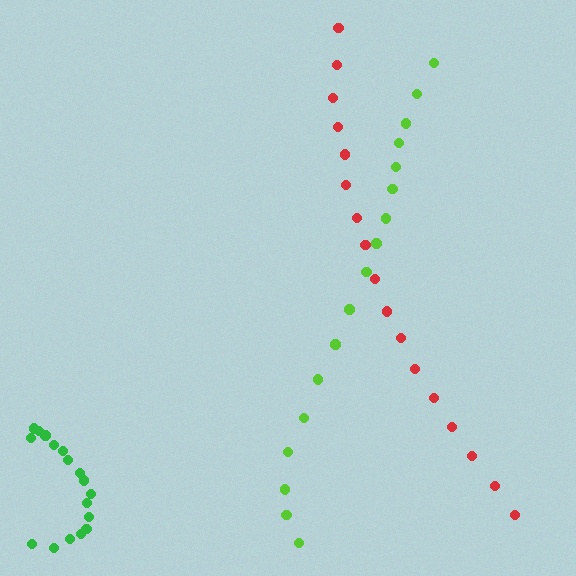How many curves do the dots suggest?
There are 3 distinct paths.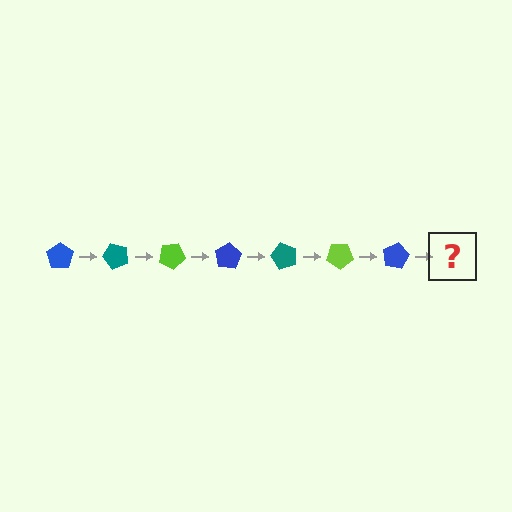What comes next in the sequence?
The next element should be a teal pentagon, rotated 350 degrees from the start.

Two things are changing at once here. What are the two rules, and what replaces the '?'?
The two rules are that it rotates 50 degrees each step and the color cycles through blue, teal, and lime. The '?' should be a teal pentagon, rotated 350 degrees from the start.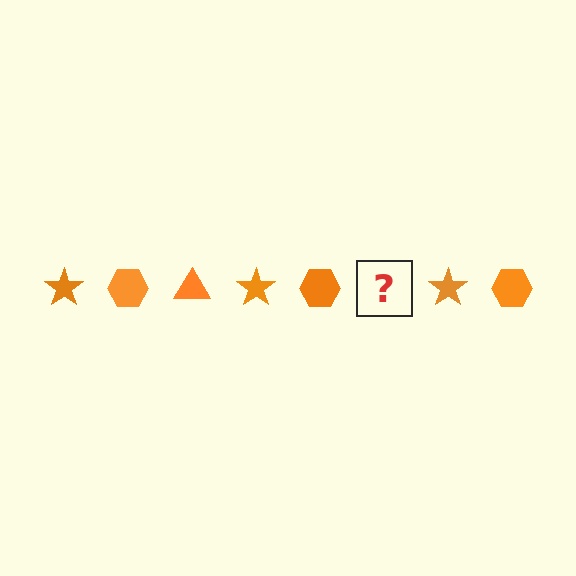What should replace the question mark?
The question mark should be replaced with an orange triangle.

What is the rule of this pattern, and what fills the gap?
The rule is that the pattern cycles through star, hexagon, triangle shapes in orange. The gap should be filled with an orange triangle.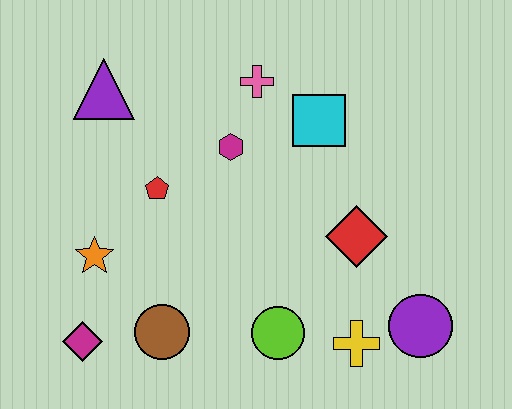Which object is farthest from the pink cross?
The magenta diamond is farthest from the pink cross.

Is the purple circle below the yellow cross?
No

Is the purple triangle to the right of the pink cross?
No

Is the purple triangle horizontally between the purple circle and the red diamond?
No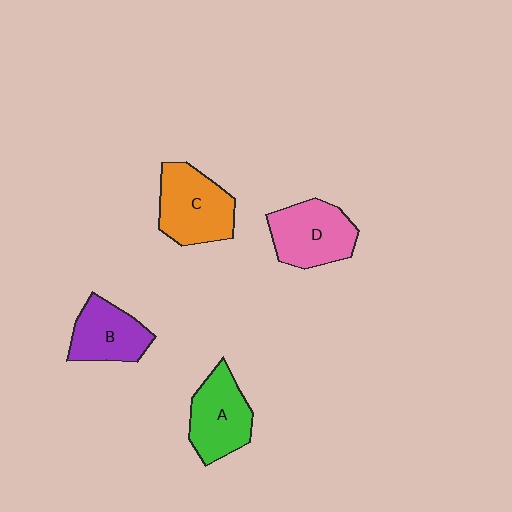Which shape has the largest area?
Shape C (orange).